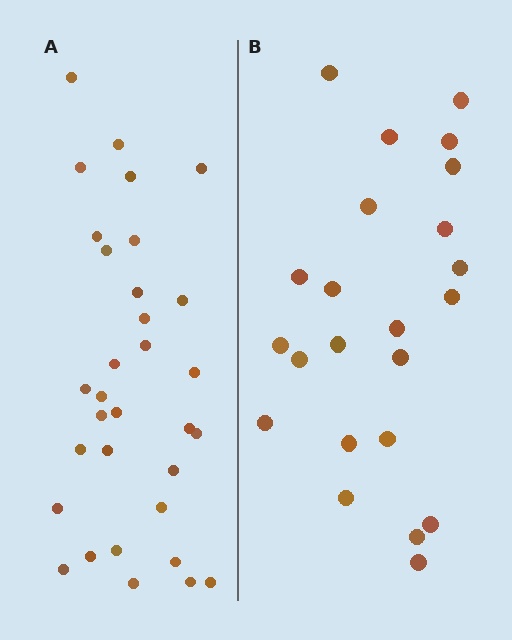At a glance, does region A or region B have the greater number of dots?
Region A (the left region) has more dots.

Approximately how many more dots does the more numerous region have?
Region A has roughly 8 or so more dots than region B.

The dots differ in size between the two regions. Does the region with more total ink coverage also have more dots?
No. Region B has more total ink coverage because its dots are larger, but region A actually contains more individual dots. Total area can be misleading — the number of items is what matters here.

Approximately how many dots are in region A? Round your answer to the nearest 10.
About 30 dots. (The exact count is 32, which rounds to 30.)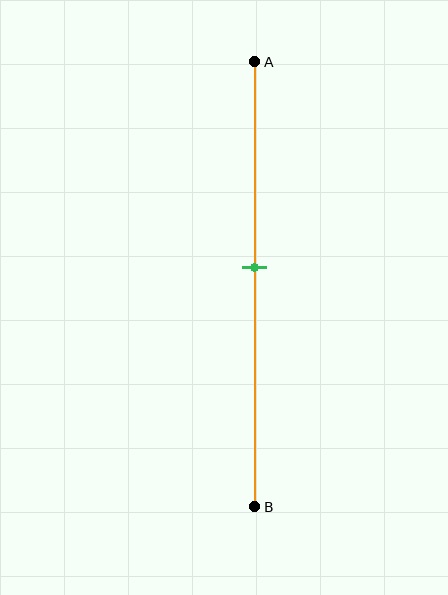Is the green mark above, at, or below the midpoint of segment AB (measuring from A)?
The green mark is above the midpoint of segment AB.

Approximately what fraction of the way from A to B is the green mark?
The green mark is approximately 45% of the way from A to B.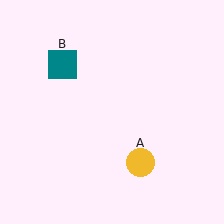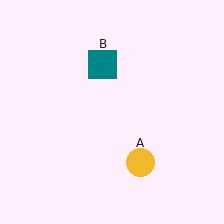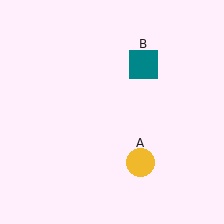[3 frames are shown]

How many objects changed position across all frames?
1 object changed position: teal square (object B).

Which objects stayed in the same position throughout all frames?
Yellow circle (object A) remained stationary.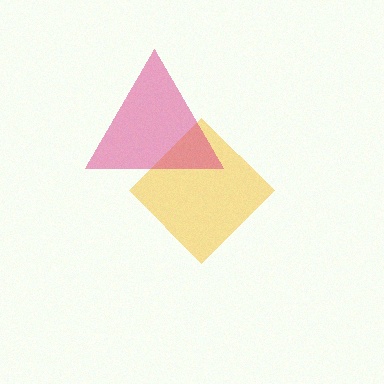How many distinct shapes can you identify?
There are 2 distinct shapes: a yellow diamond, a magenta triangle.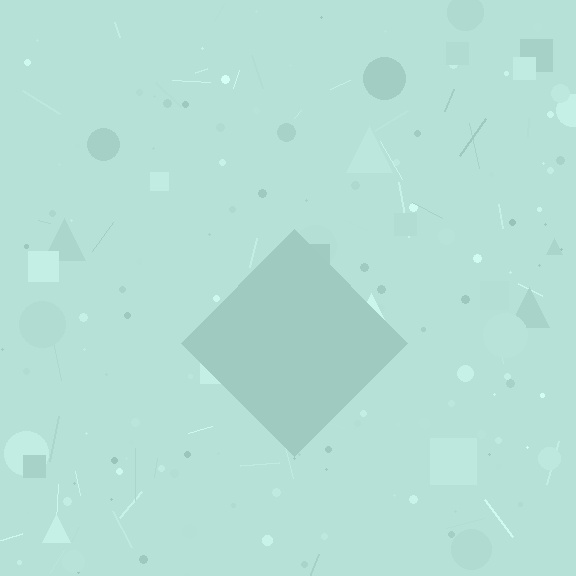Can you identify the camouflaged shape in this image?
The camouflaged shape is a diamond.